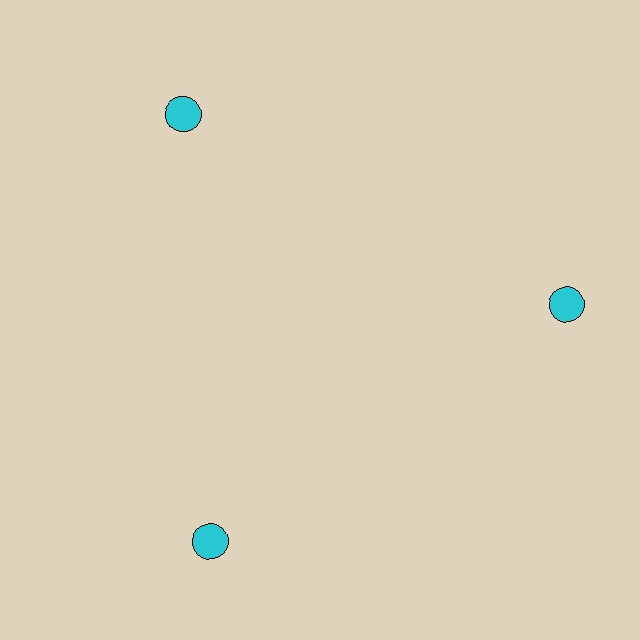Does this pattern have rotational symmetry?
Yes, this pattern has 3-fold rotational symmetry. It looks the same after rotating 120 degrees around the center.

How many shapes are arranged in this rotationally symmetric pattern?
There are 3 shapes, arranged in 3 groups of 1.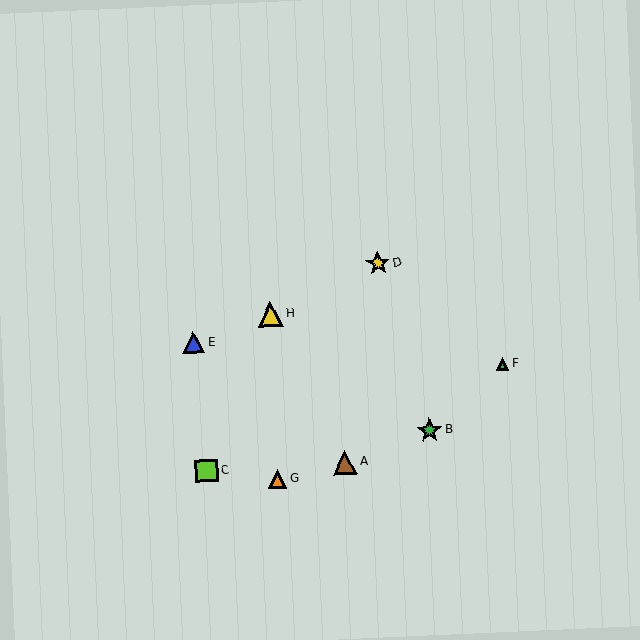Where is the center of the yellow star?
The center of the yellow star is at (378, 264).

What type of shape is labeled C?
Shape C is a lime square.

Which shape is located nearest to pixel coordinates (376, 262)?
The yellow star (labeled D) at (378, 264) is nearest to that location.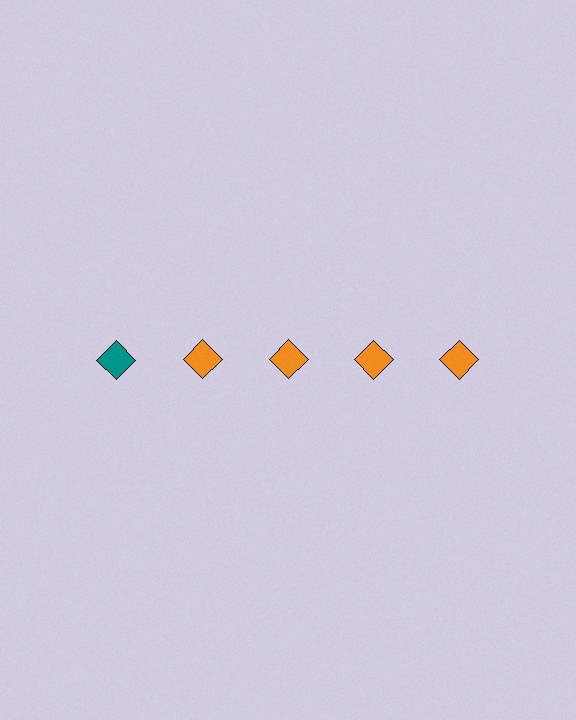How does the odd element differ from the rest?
It has a different color: teal instead of orange.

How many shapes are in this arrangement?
There are 5 shapes arranged in a grid pattern.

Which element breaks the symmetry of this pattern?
The teal diamond in the top row, leftmost column breaks the symmetry. All other shapes are orange diamonds.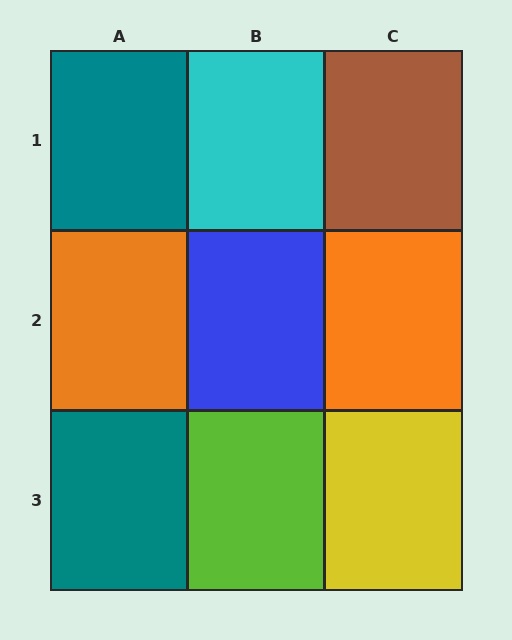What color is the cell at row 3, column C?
Yellow.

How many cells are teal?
2 cells are teal.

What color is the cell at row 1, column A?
Teal.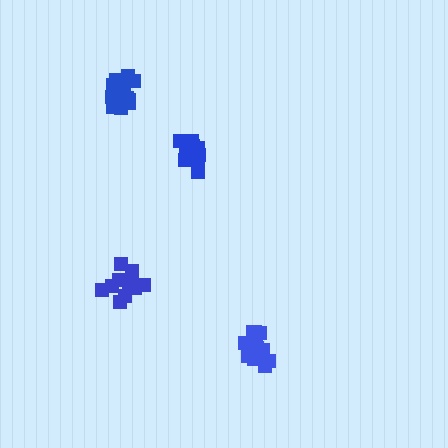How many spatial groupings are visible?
There are 4 spatial groupings.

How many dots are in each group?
Group 1: 13 dots, Group 2: 15 dots, Group 3: 13 dots, Group 4: 17 dots (58 total).